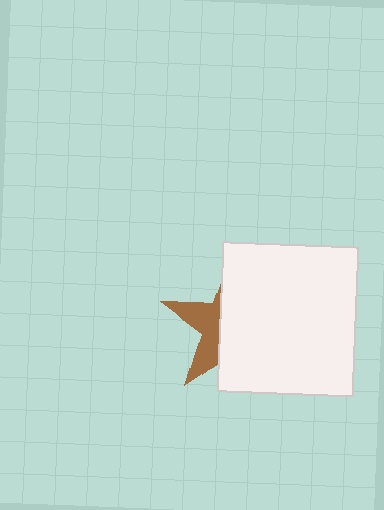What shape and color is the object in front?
The object in front is a white rectangle.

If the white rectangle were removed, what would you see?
You would see the complete brown star.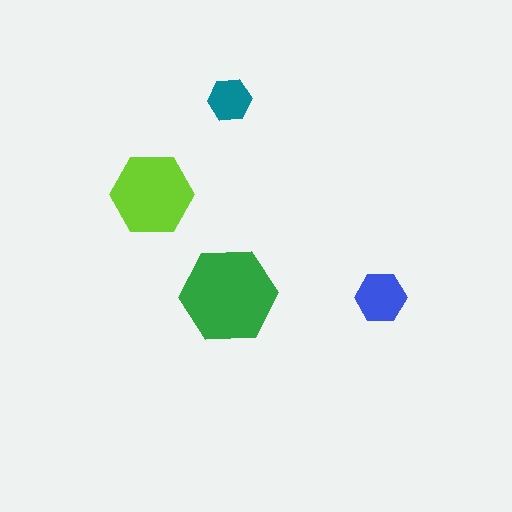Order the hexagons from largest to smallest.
the green one, the lime one, the blue one, the teal one.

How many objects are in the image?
There are 4 objects in the image.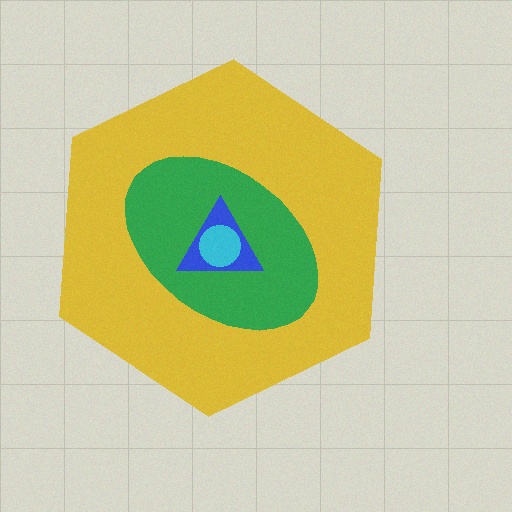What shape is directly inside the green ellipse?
The blue triangle.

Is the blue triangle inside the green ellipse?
Yes.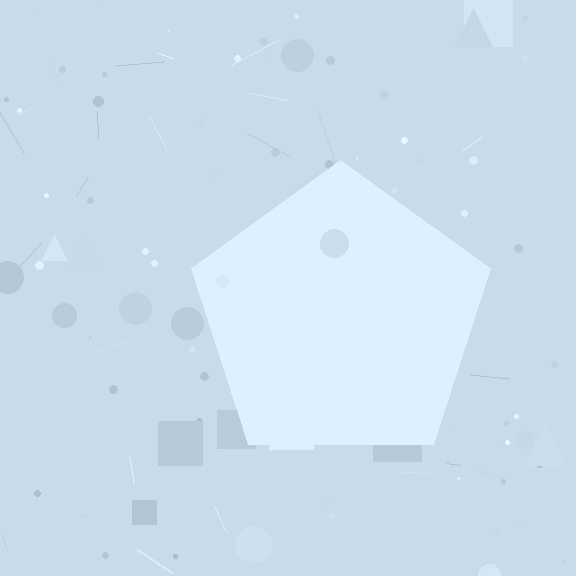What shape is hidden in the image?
A pentagon is hidden in the image.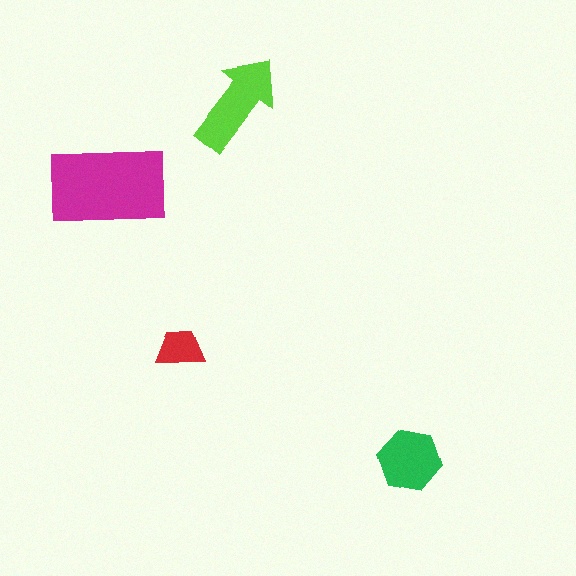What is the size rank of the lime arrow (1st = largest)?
2nd.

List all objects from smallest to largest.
The red trapezoid, the green hexagon, the lime arrow, the magenta rectangle.